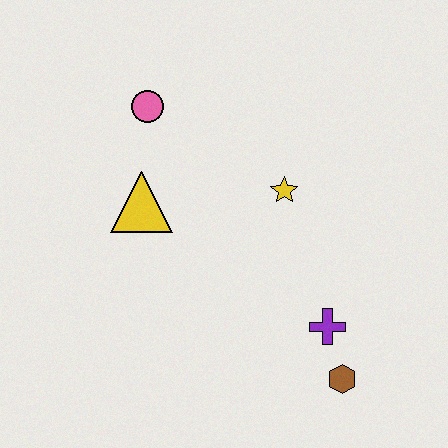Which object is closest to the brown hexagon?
The purple cross is closest to the brown hexagon.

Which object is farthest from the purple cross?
The pink circle is farthest from the purple cross.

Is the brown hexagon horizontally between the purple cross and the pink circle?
No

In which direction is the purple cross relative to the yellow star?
The purple cross is below the yellow star.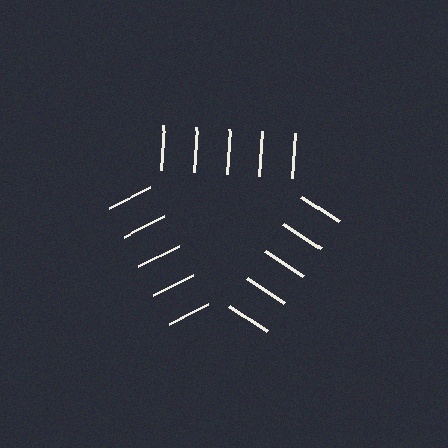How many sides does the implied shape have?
3 sides — the line-ends trace a triangle.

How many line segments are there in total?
15 — 5 along each of the 3 edges.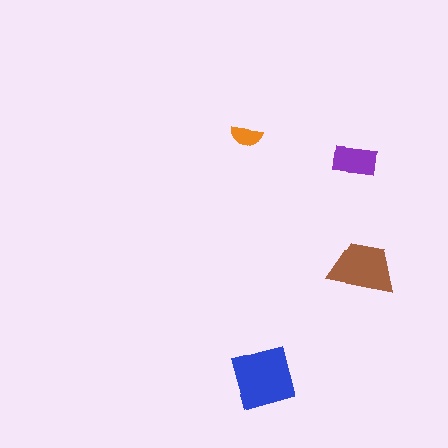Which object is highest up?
The orange semicircle is topmost.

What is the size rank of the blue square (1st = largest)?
1st.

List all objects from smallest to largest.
The orange semicircle, the purple rectangle, the brown trapezoid, the blue square.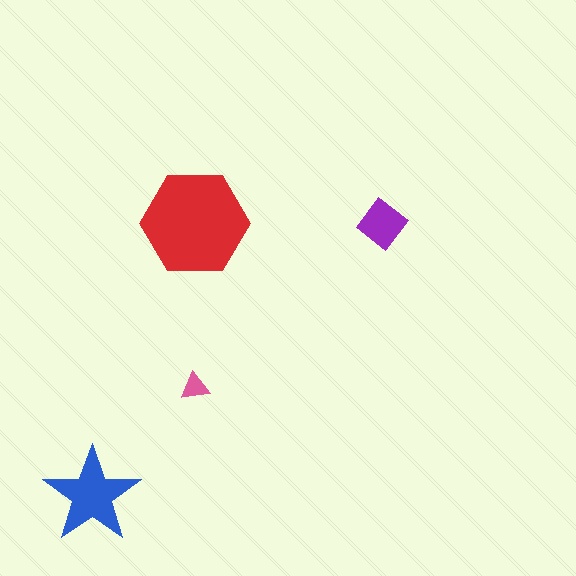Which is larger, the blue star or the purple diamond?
The blue star.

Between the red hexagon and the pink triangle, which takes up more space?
The red hexagon.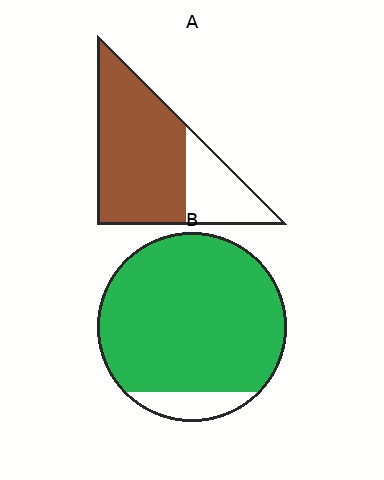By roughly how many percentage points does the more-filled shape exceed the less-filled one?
By roughly 20 percentage points (B over A).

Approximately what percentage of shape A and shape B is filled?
A is approximately 70% and B is approximately 90%.